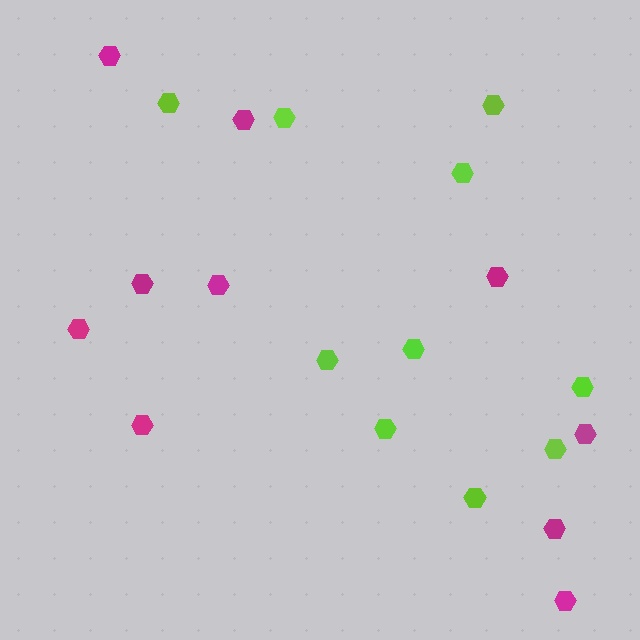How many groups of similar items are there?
There are 2 groups: one group of magenta hexagons (10) and one group of lime hexagons (10).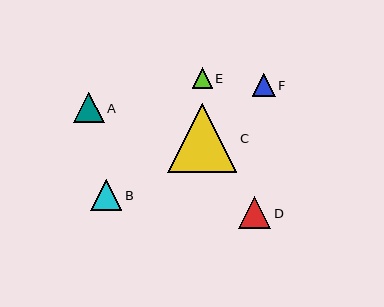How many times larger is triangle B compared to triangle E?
Triangle B is approximately 1.5 times the size of triangle E.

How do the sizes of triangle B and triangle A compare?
Triangle B and triangle A are approximately the same size.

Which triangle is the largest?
Triangle C is the largest with a size of approximately 69 pixels.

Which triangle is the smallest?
Triangle E is the smallest with a size of approximately 20 pixels.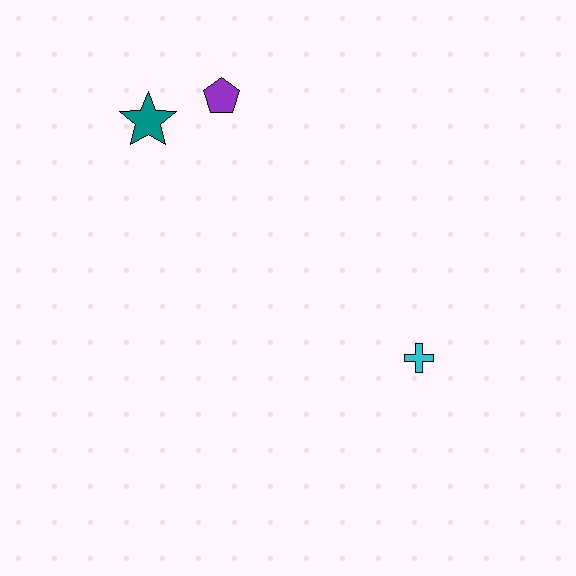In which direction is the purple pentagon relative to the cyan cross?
The purple pentagon is above the cyan cross.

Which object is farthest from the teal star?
The cyan cross is farthest from the teal star.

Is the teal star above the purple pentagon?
No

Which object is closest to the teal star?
The purple pentagon is closest to the teal star.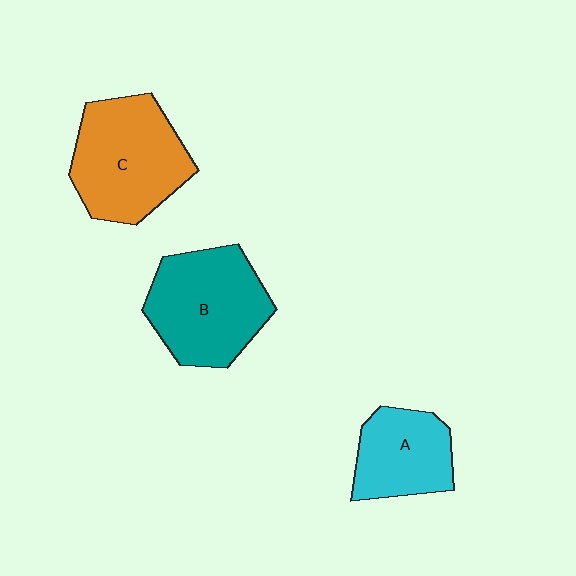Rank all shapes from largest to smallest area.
From largest to smallest: C (orange), B (teal), A (cyan).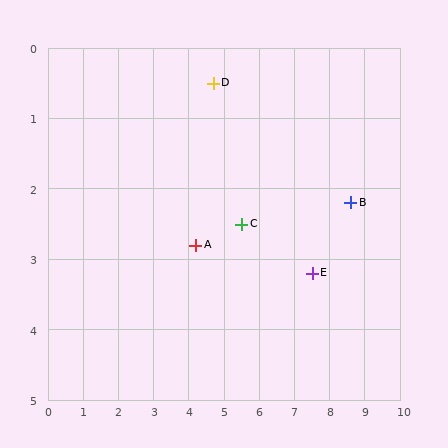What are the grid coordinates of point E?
Point E is at approximately (7.5, 3.2).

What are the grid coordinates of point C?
Point C is at approximately (5.5, 2.5).